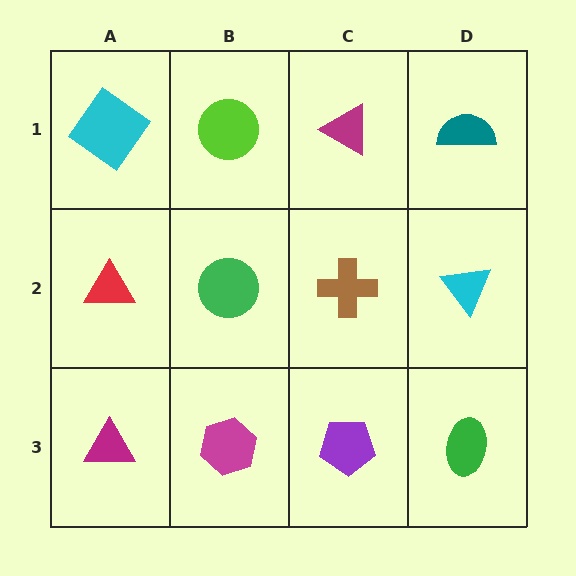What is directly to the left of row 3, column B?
A magenta triangle.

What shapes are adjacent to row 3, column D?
A cyan triangle (row 2, column D), a purple pentagon (row 3, column C).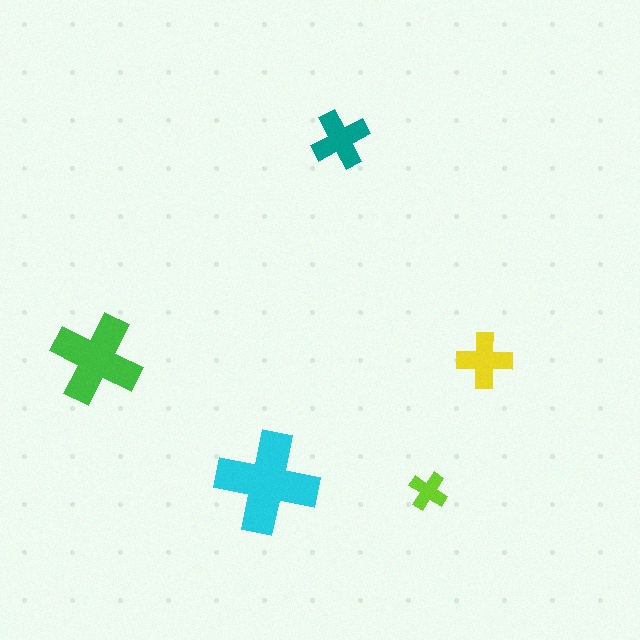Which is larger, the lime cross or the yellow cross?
The yellow one.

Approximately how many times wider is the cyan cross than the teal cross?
About 1.5 times wider.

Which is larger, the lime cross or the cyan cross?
The cyan one.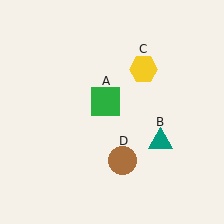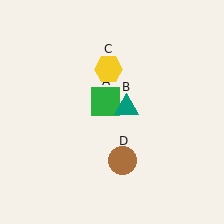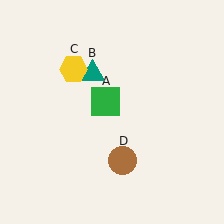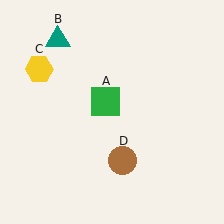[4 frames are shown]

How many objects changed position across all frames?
2 objects changed position: teal triangle (object B), yellow hexagon (object C).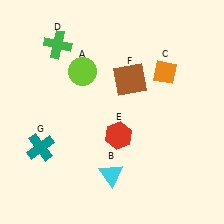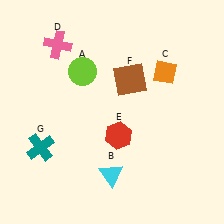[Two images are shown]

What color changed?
The cross (D) changed from green in Image 1 to pink in Image 2.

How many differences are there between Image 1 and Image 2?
There is 1 difference between the two images.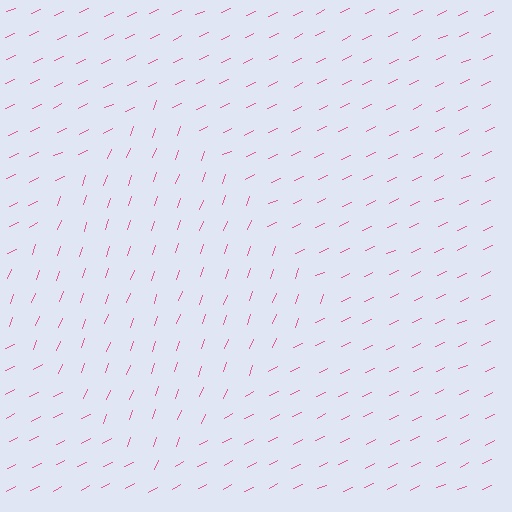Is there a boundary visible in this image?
Yes, there is a texture boundary formed by a change in line orientation.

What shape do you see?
I see a diamond.